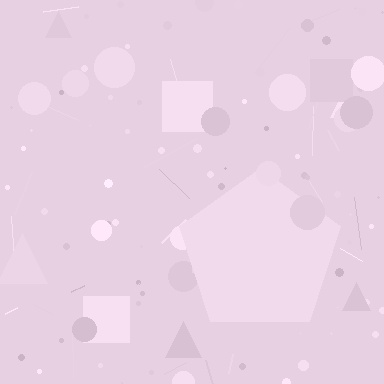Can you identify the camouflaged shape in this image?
The camouflaged shape is a pentagon.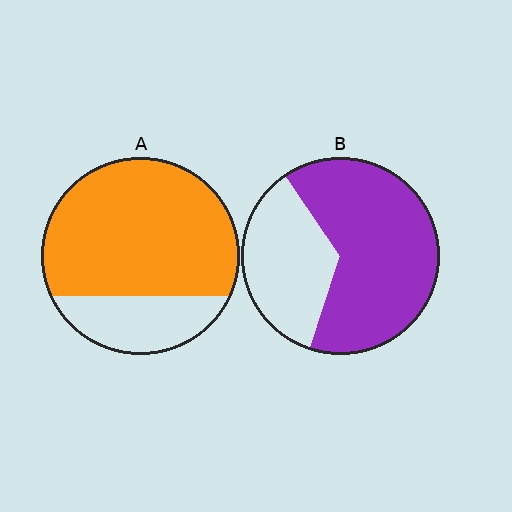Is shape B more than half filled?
Yes.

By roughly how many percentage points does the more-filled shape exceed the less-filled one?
By roughly 10 percentage points (A over B).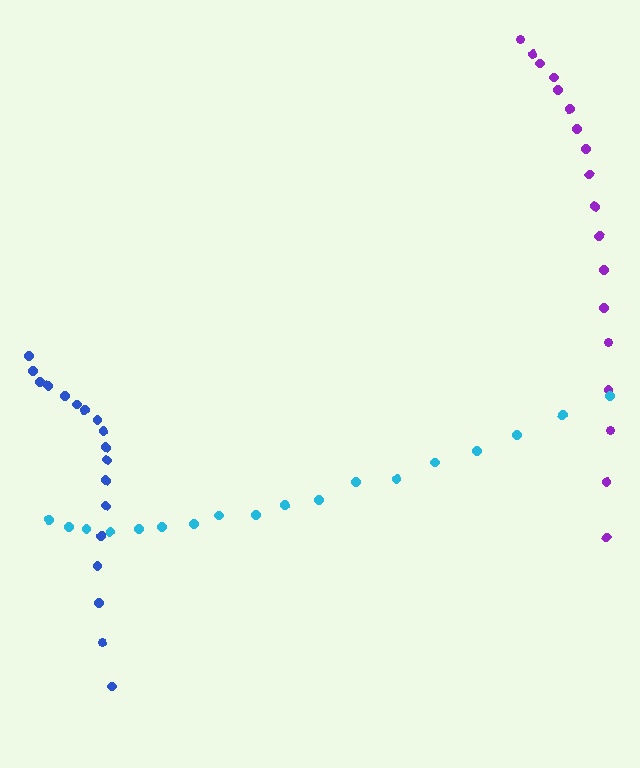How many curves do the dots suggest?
There are 3 distinct paths.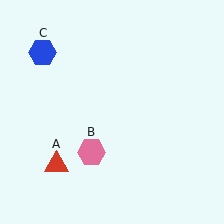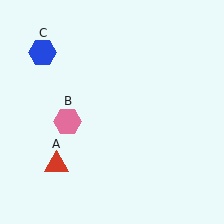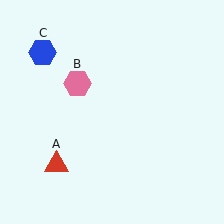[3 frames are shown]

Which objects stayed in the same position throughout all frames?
Red triangle (object A) and blue hexagon (object C) remained stationary.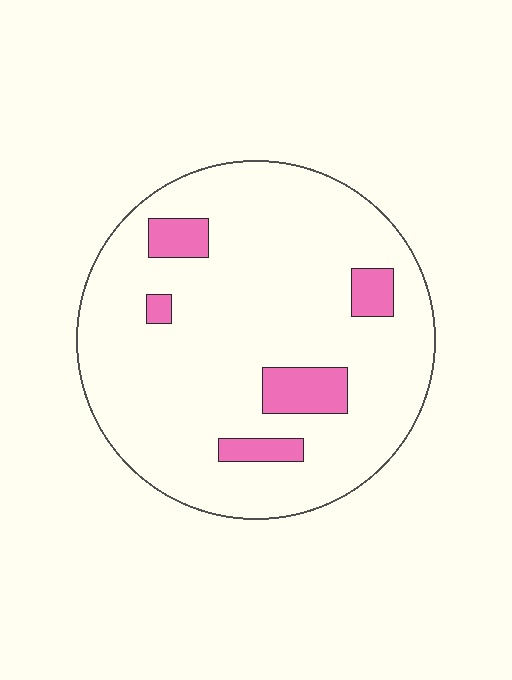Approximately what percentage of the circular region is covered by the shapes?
Approximately 10%.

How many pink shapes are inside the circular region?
5.